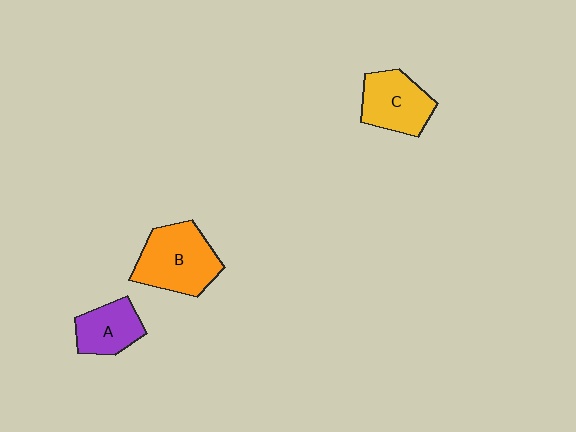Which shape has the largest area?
Shape B (orange).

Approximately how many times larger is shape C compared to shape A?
Approximately 1.2 times.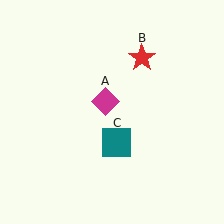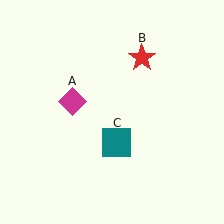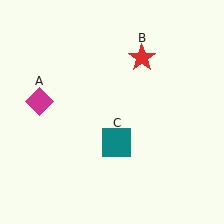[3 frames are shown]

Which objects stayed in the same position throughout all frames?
Red star (object B) and teal square (object C) remained stationary.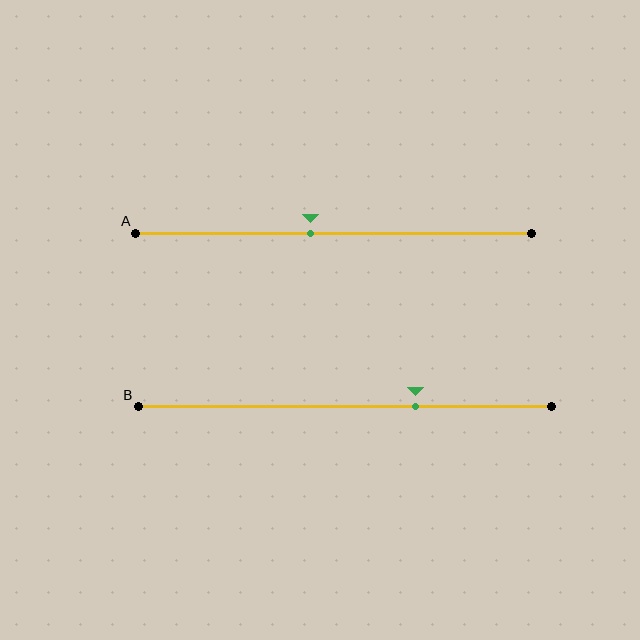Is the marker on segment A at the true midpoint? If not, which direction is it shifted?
No, the marker on segment A is shifted to the left by about 6% of the segment length.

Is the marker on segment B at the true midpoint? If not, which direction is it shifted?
No, the marker on segment B is shifted to the right by about 17% of the segment length.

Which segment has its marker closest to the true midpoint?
Segment A has its marker closest to the true midpoint.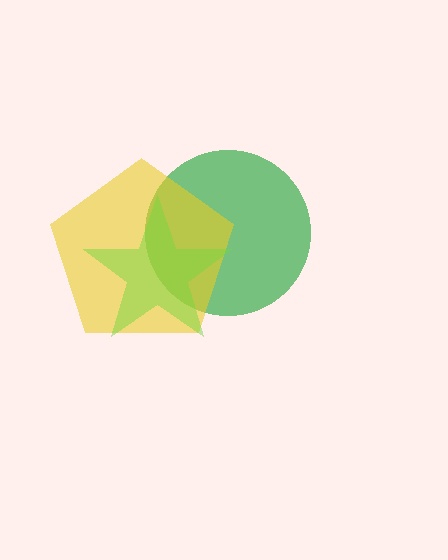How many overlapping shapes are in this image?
There are 3 overlapping shapes in the image.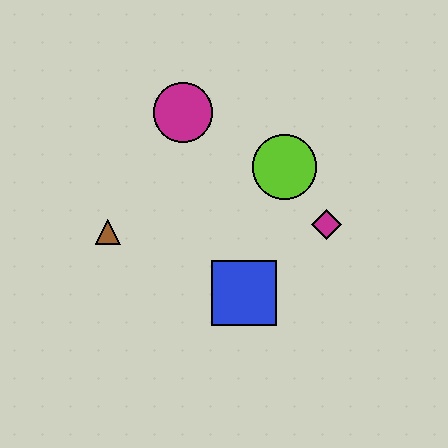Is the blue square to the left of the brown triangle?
No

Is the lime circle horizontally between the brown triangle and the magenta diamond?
Yes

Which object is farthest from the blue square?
The magenta circle is farthest from the blue square.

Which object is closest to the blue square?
The magenta diamond is closest to the blue square.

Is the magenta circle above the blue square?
Yes